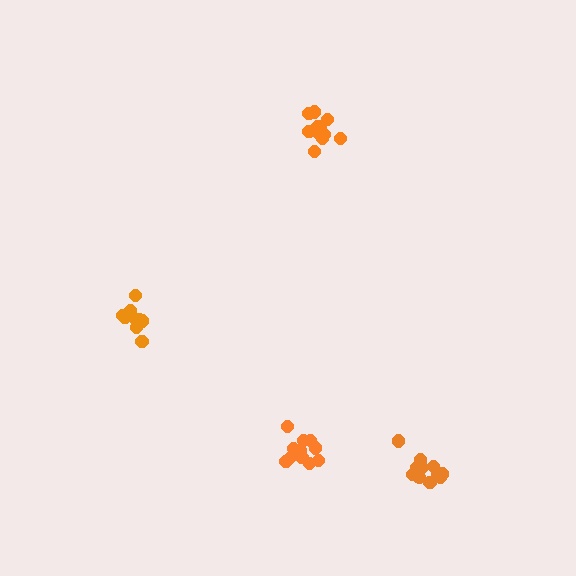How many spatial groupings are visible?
There are 4 spatial groupings.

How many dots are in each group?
Group 1: 9 dots, Group 2: 12 dots, Group 3: 12 dots, Group 4: 13 dots (46 total).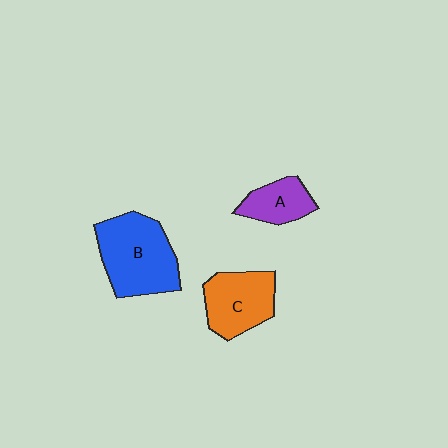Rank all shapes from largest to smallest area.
From largest to smallest: B (blue), C (orange), A (purple).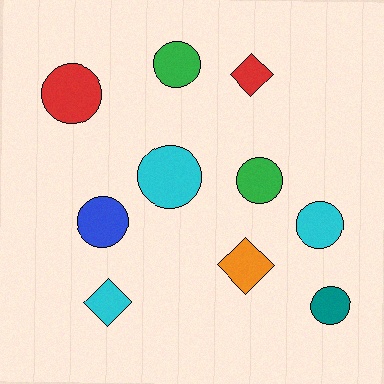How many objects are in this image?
There are 10 objects.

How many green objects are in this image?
There are 2 green objects.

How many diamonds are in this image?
There are 3 diamonds.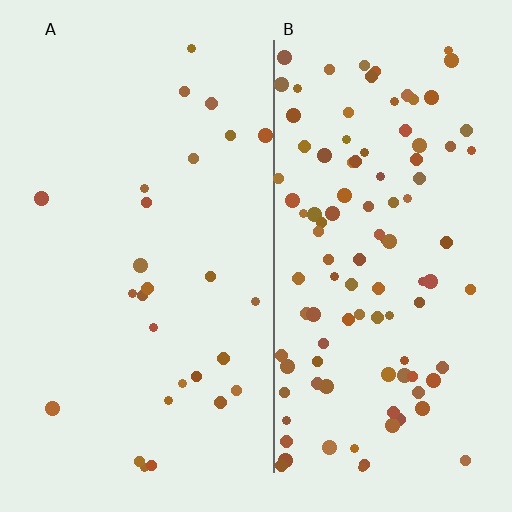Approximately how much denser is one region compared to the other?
Approximately 3.9× — region B over region A.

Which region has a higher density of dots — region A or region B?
B (the right).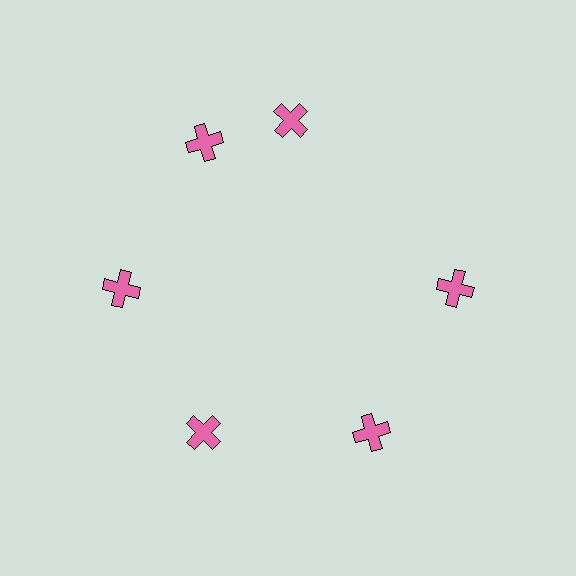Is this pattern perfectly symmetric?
No. The 6 pink crosses are arranged in a ring, but one element near the 1 o'clock position is rotated out of alignment along the ring, breaking the 6-fold rotational symmetry.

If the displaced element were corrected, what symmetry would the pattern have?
It would have 6-fold rotational symmetry — the pattern would map onto itself every 60 degrees.